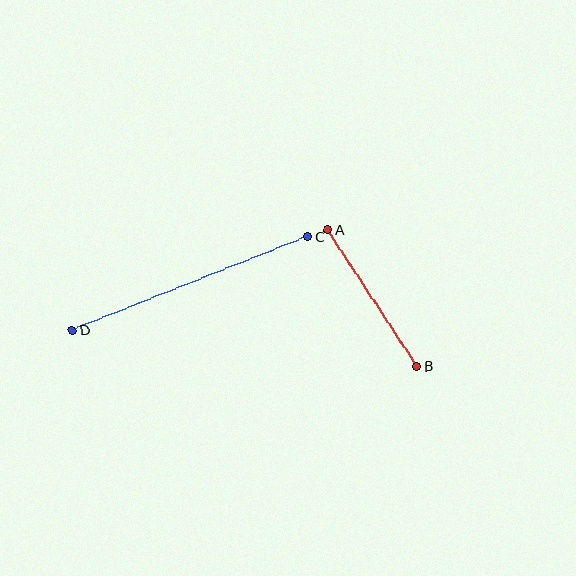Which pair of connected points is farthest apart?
Points C and D are farthest apart.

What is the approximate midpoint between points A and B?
The midpoint is at approximately (372, 299) pixels.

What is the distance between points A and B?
The distance is approximately 163 pixels.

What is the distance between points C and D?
The distance is approximately 253 pixels.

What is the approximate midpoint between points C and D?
The midpoint is at approximately (190, 284) pixels.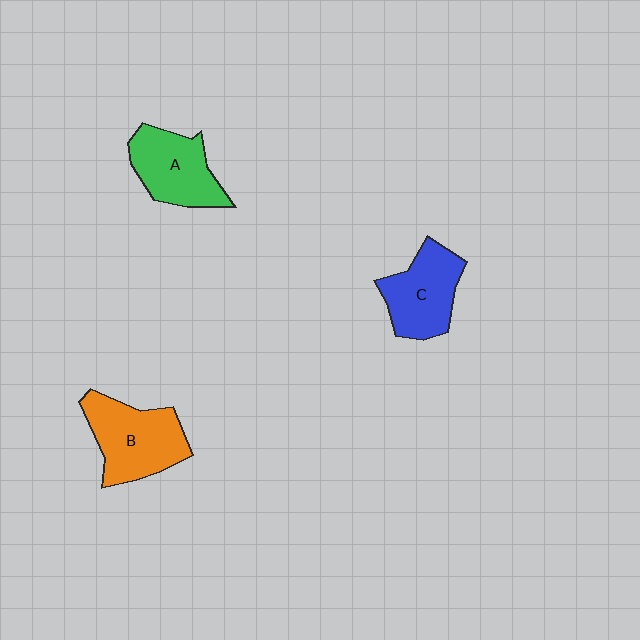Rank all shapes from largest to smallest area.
From largest to smallest: B (orange), C (blue), A (green).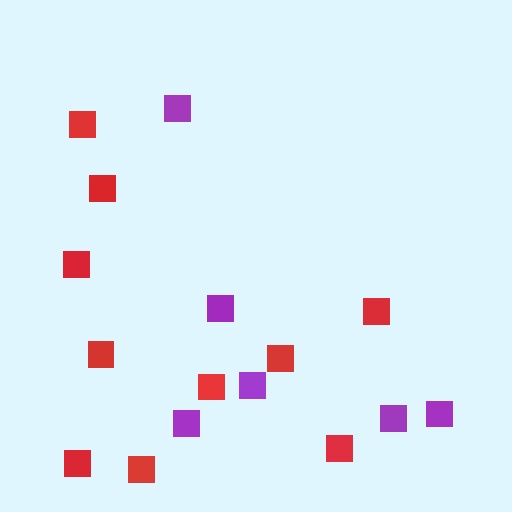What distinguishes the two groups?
There are 2 groups: one group of purple squares (6) and one group of red squares (10).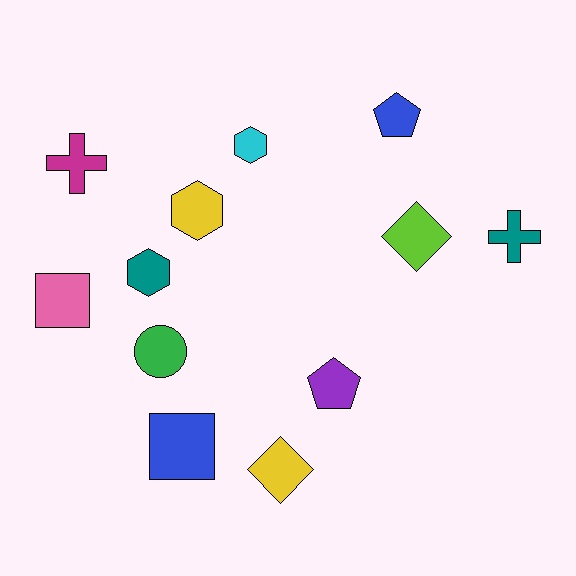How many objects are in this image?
There are 12 objects.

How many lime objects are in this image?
There is 1 lime object.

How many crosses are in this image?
There are 2 crosses.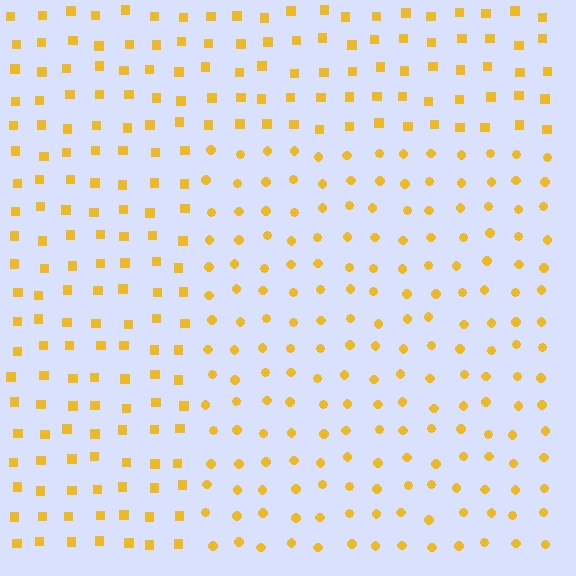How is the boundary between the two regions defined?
The boundary is defined by a change in element shape: circles inside vs. squares outside. All elements share the same color and spacing.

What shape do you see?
I see a rectangle.